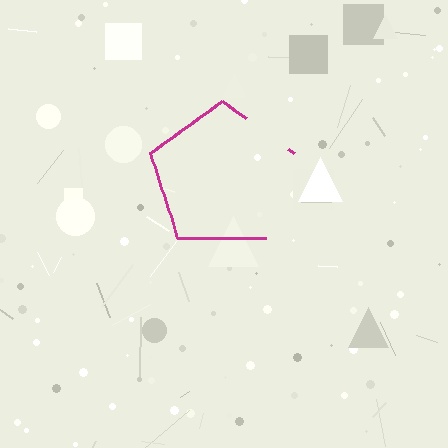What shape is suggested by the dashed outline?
The dashed outline suggests a pentagon.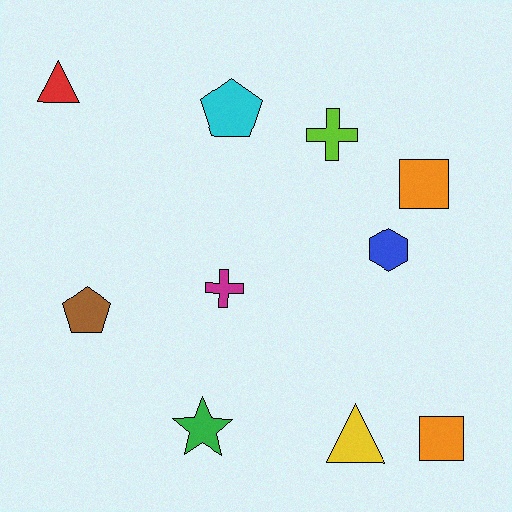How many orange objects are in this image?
There are 2 orange objects.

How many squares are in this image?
There are 2 squares.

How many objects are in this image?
There are 10 objects.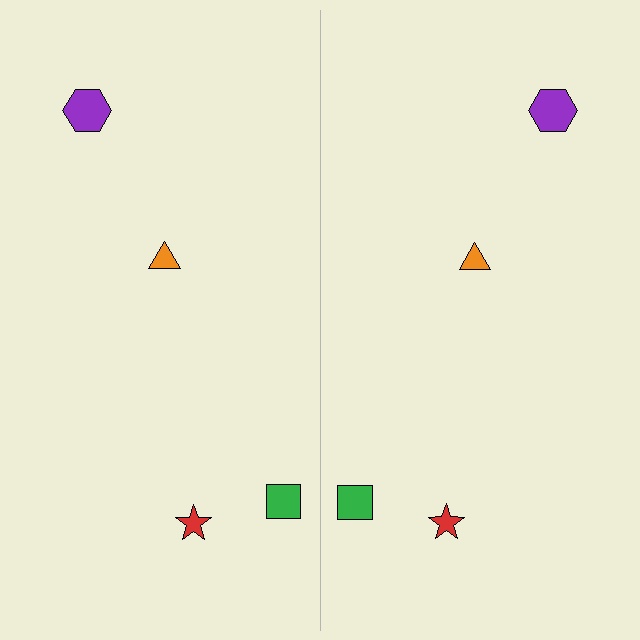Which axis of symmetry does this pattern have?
The pattern has a vertical axis of symmetry running through the center of the image.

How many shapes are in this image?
There are 8 shapes in this image.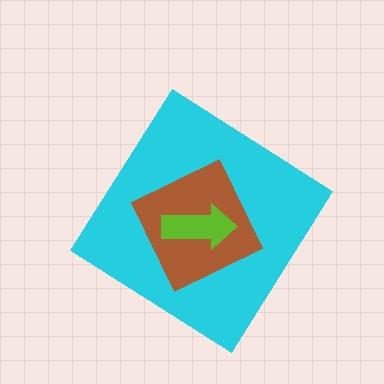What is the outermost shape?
The cyan diamond.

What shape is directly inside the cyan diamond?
The brown square.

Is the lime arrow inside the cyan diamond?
Yes.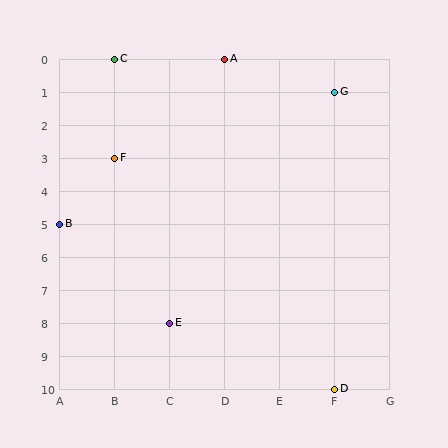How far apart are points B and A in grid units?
Points B and A are 3 columns and 5 rows apart (about 5.8 grid units diagonally).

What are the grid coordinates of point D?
Point D is at grid coordinates (F, 10).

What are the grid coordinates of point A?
Point A is at grid coordinates (D, 0).